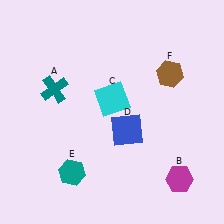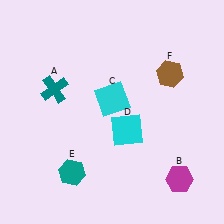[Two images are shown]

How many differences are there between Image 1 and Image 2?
There is 1 difference between the two images.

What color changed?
The square (D) changed from blue in Image 1 to cyan in Image 2.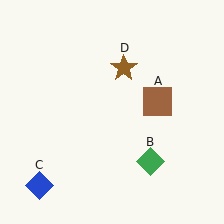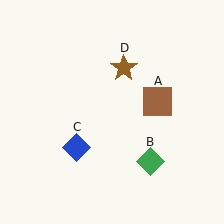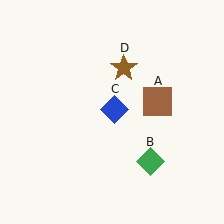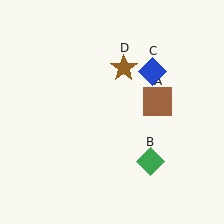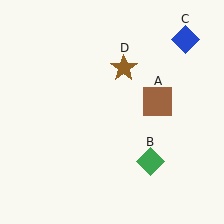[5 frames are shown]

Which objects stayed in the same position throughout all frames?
Brown square (object A) and green diamond (object B) and brown star (object D) remained stationary.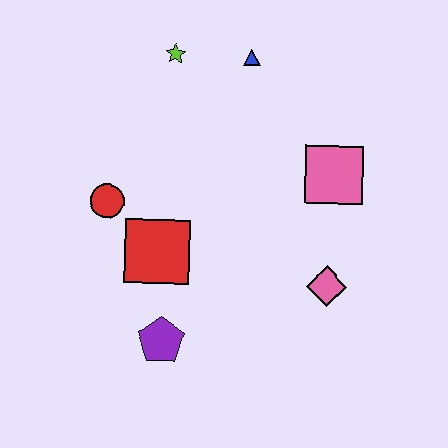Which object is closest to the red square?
The red circle is closest to the red square.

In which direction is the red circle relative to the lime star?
The red circle is below the lime star.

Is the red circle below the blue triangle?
Yes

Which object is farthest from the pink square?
The purple pentagon is farthest from the pink square.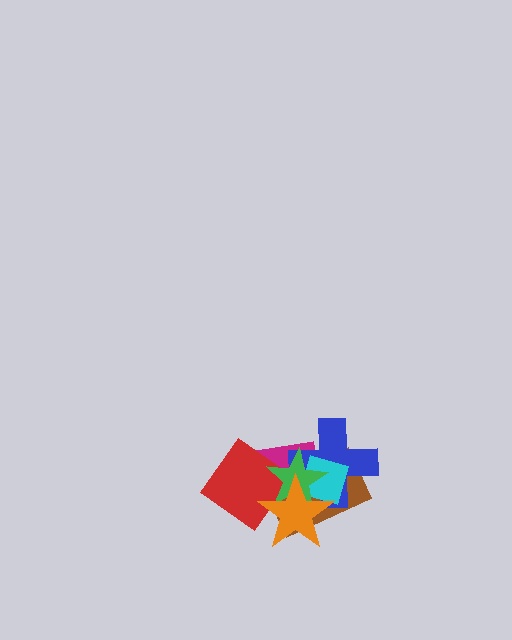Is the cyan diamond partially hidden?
Yes, it is partially covered by another shape.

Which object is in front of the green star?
The orange star is in front of the green star.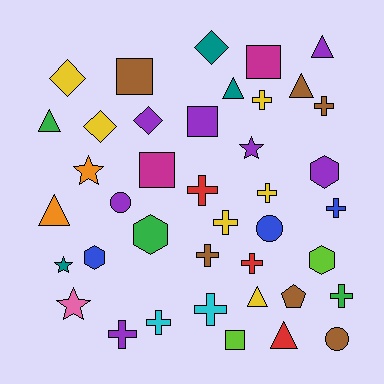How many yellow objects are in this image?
There are 6 yellow objects.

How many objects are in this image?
There are 40 objects.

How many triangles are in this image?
There are 7 triangles.